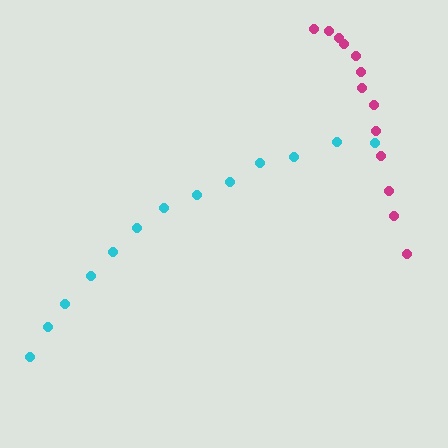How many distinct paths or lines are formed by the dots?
There are 2 distinct paths.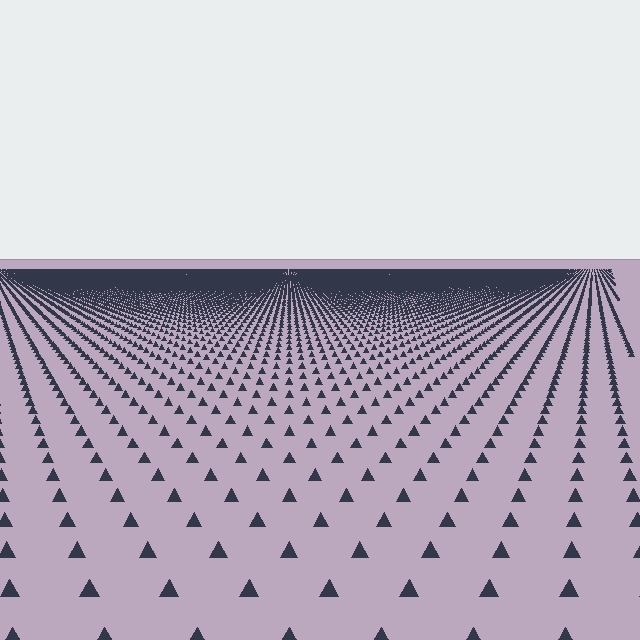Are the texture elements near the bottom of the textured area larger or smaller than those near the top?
Larger. Near the bottom, elements are closer to the viewer and appear at a bigger on-screen size.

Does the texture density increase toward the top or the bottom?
Density increases toward the top.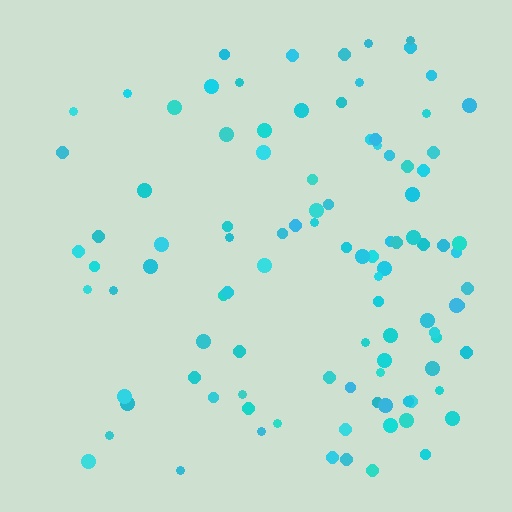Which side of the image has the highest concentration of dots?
The right.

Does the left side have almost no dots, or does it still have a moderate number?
Still a moderate number, just noticeably fewer than the right.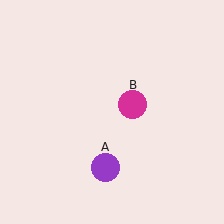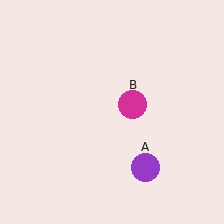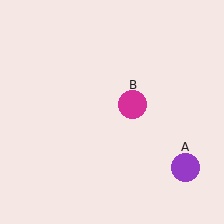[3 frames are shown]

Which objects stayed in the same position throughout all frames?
Magenta circle (object B) remained stationary.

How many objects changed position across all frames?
1 object changed position: purple circle (object A).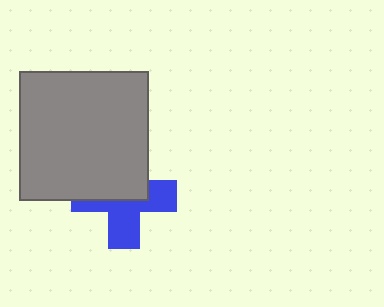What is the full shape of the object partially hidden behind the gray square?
The partially hidden object is a blue cross.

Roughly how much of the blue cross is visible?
About half of it is visible (roughly 50%).